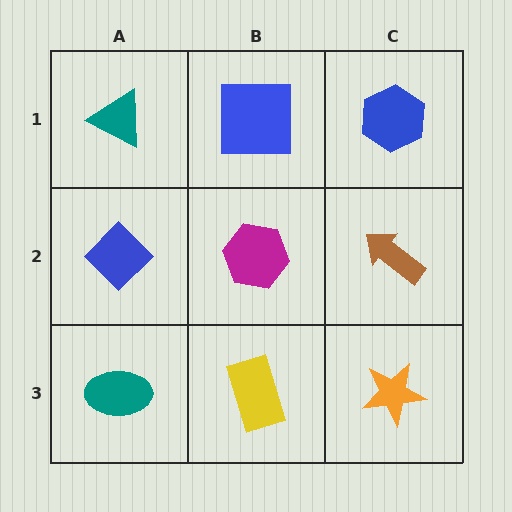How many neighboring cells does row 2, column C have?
3.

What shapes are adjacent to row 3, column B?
A magenta hexagon (row 2, column B), a teal ellipse (row 3, column A), an orange star (row 3, column C).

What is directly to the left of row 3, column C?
A yellow rectangle.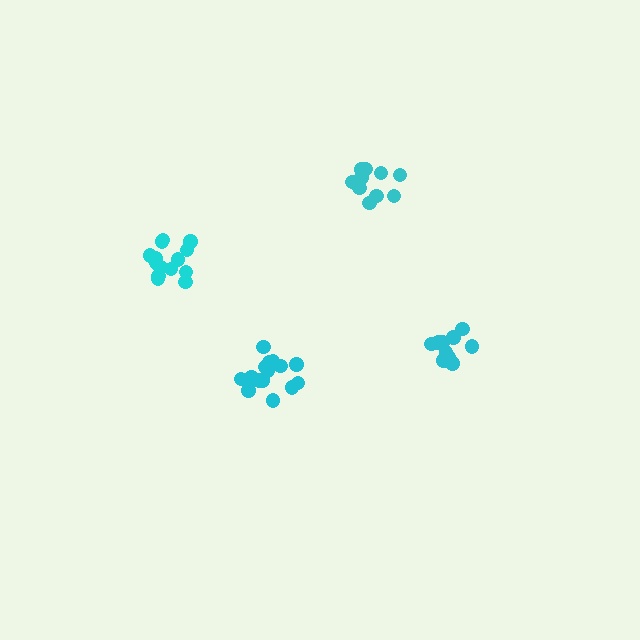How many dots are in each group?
Group 1: 11 dots, Group 2: 15 dots, Group 3: 14 dots, Group 4: 10 dots (50 total).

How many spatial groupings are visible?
There are 4 spatial groupings.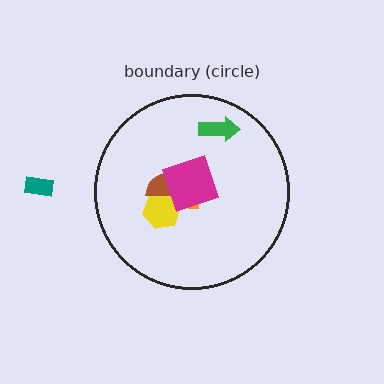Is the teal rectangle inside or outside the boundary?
Outside.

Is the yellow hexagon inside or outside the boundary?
Inside.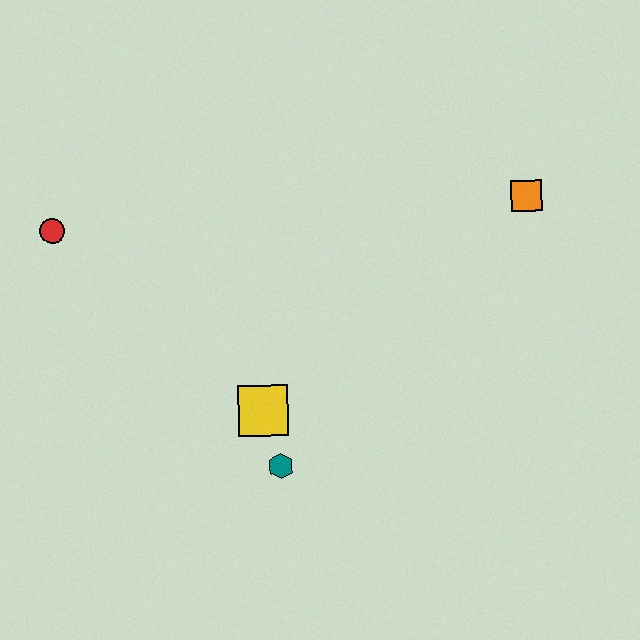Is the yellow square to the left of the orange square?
Yes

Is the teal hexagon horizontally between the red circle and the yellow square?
No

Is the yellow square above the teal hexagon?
Yes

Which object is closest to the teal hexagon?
The yellow square is closest to the teal hexagon.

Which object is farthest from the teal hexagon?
The orange square is farthest from the teal hexagon.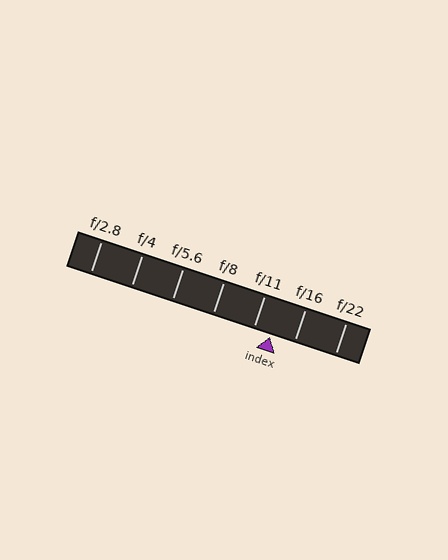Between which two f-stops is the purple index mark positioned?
The index mark is between f/11 and f/16.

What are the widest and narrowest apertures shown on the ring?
The widest aperture shown is f/2.8 and the narrowest is f/22.